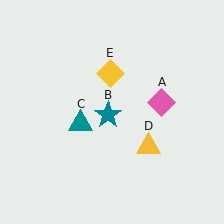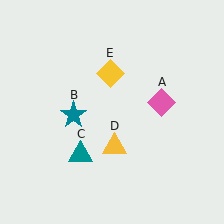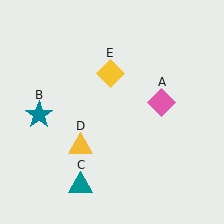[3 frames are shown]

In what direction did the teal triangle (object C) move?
The teal triangle (object C) moved down.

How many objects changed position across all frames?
3 objects changed position: teal star (object B), teal triangle (object C), yellow triangle (object D).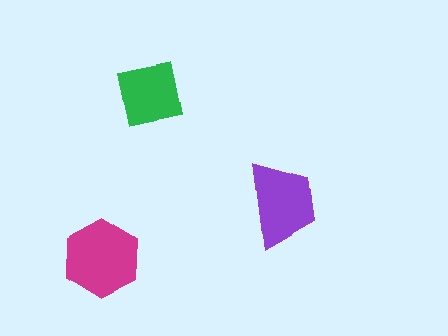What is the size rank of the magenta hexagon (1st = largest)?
1st.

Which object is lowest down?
The magenta hexagon is bottommost.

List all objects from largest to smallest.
The magenta hexagon, the purple trapezoid, the green square.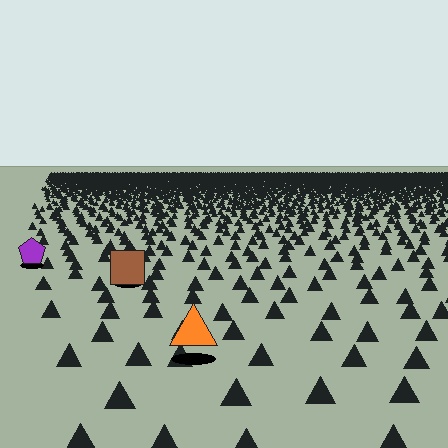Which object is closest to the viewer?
The orange triangle is closest. The texture marks near it are larger and more spread out.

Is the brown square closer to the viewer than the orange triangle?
No. The orange triangle is closer — you can tell from the texture gradient: the ground texture is coarser near it.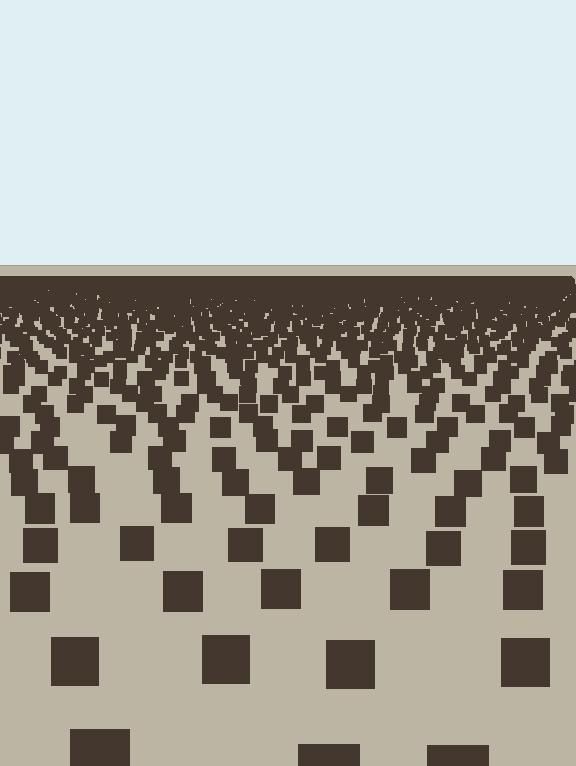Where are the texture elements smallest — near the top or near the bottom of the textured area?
Near the top.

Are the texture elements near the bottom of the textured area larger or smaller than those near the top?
Larger. Near the bottom, elements are closer to the viewer and appear at a bigger on-screen size.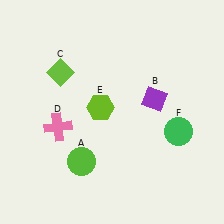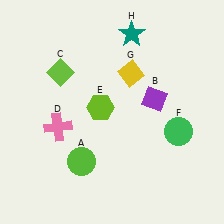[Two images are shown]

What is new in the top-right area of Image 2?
A yellow diamond (G) was added in the top-right area of Image 2.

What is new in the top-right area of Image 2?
A teal star (H) was added in the top-right area of Image 2.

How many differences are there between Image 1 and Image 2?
There are 2 differences between the two images.